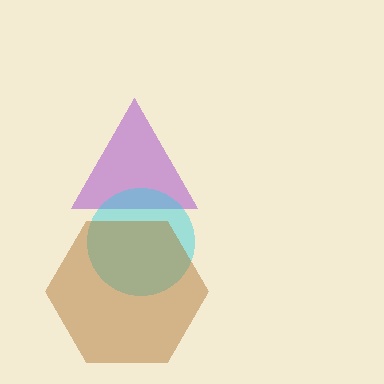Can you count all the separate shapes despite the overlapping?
Yes, there are 3 separate shapes.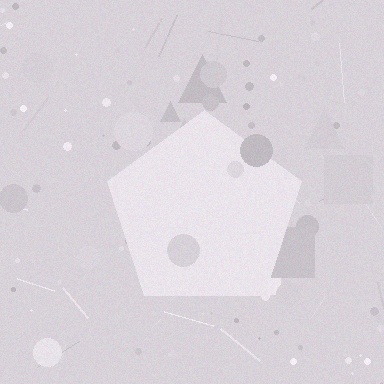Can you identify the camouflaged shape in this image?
The camouflaged shape is a pentagon.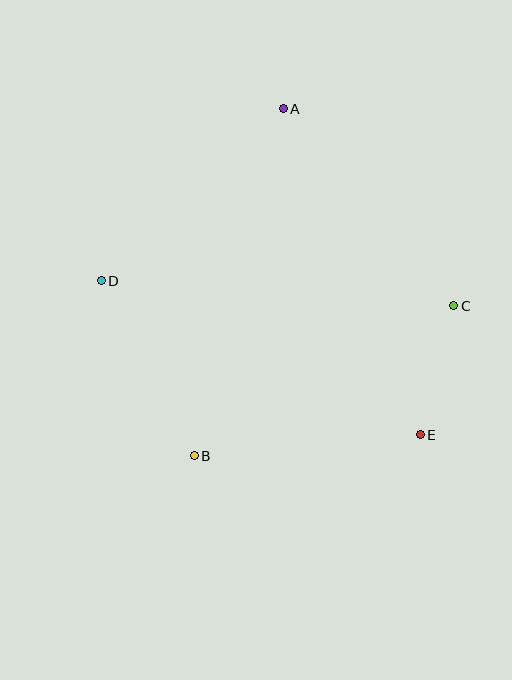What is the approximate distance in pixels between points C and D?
The distance between C and D is approximately 354 pixels.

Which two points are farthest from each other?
Points A and B are farthest from each other.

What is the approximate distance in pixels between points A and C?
The distance between A and C is approximately 261 pixels.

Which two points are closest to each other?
Points C and E are closest to each other.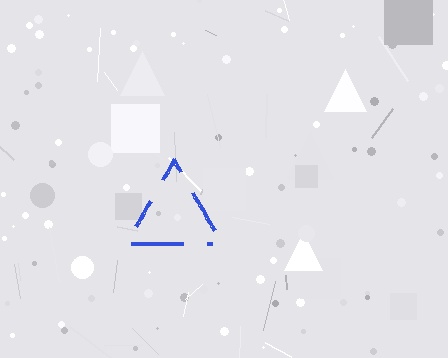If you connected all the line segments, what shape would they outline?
They would outline a triangle.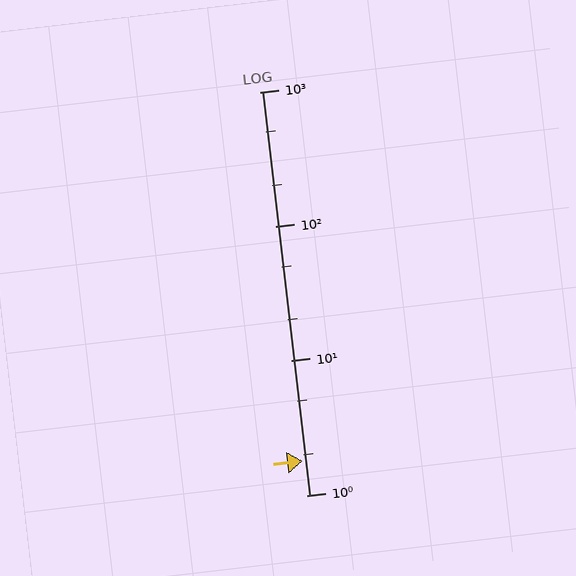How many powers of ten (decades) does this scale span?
The scale spans 3 decades, from 1 to 1000.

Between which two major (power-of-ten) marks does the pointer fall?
The pointer is between 1 and 10.